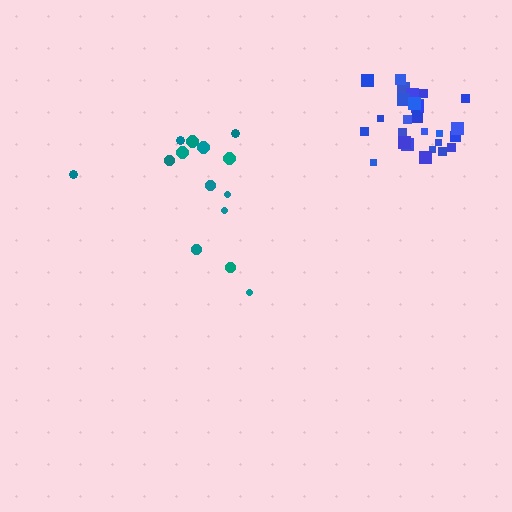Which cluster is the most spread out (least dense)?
Teal.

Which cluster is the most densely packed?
Blue.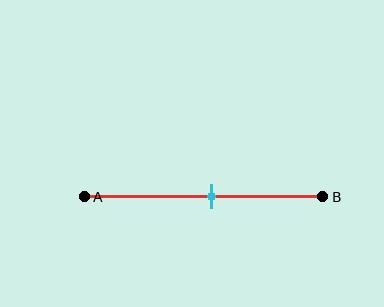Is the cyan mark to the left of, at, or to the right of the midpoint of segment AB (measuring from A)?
The cyan mark is to the right of the midpoint of segment AB.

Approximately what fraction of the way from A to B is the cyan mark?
The cyan mark is approximately 55% of the way from A to B.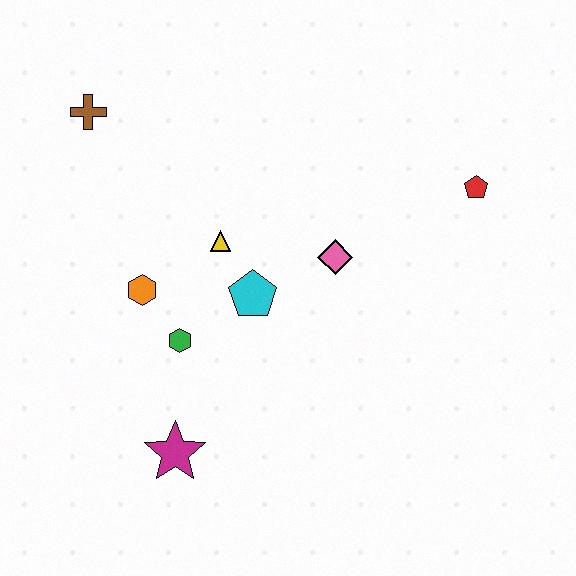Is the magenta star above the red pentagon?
No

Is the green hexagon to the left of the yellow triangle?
Yes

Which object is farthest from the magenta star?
The red pentagon is farthest from the magenta star.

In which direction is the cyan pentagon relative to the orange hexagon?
The cyan pentagon is to the right of the orange hexagon.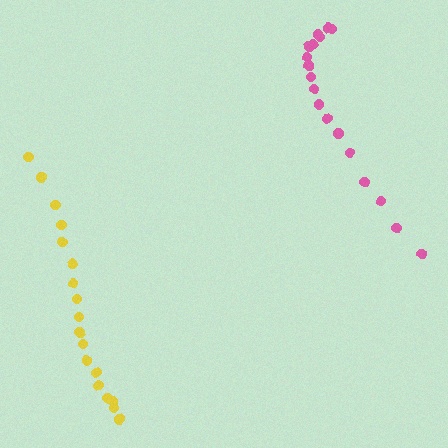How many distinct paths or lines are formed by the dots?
There are 2 distinct paths.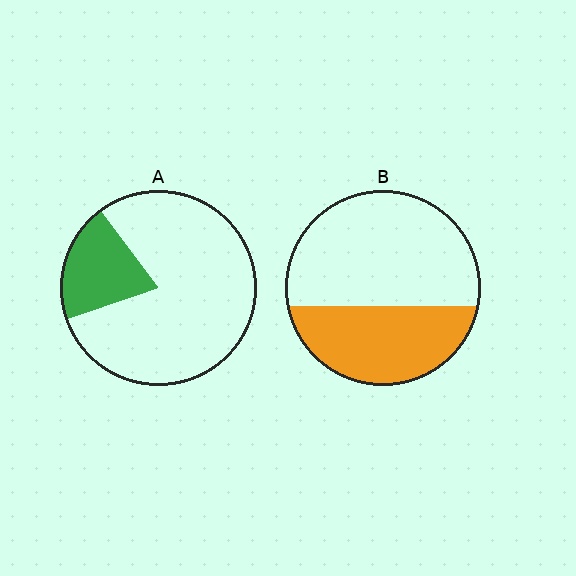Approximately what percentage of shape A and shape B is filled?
A is approximately 20% and B is approximately 40%.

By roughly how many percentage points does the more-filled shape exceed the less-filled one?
By roughly 20 percentage points (B over A).